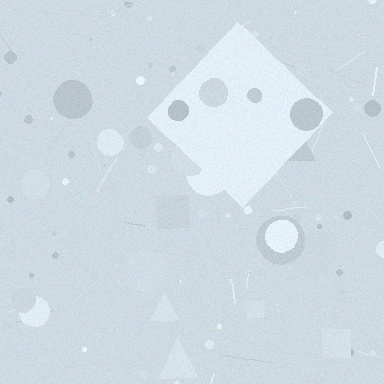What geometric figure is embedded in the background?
A diamond is embedded in the background.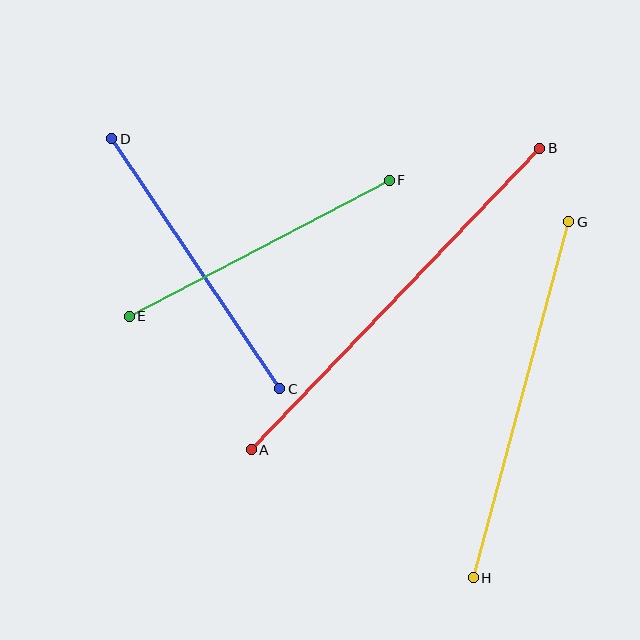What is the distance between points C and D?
The distance is approximately 301 pixels.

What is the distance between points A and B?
The distance is approximately 417 pixels.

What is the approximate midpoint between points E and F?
The midpoint is at approximately (259, 248) pixels.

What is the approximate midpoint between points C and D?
The midpoint is at approximately (196, 264) pixels.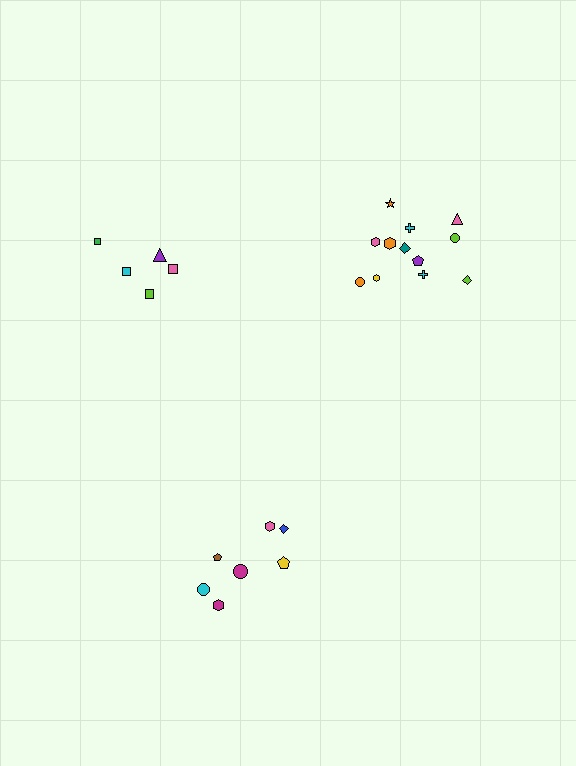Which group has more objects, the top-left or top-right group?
The top-right group.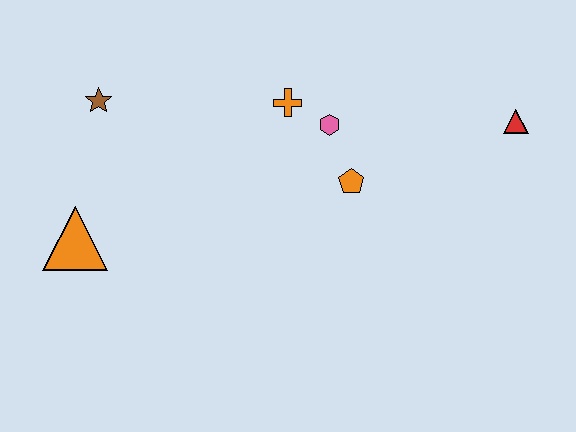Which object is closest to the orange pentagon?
The pink hexagon is closest to the orange pentagon.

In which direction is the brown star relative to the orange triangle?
The brown star is above the orange triangle.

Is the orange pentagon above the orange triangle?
Yes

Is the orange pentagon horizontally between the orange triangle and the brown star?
No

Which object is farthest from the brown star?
The red triangle is farthest from the brown star.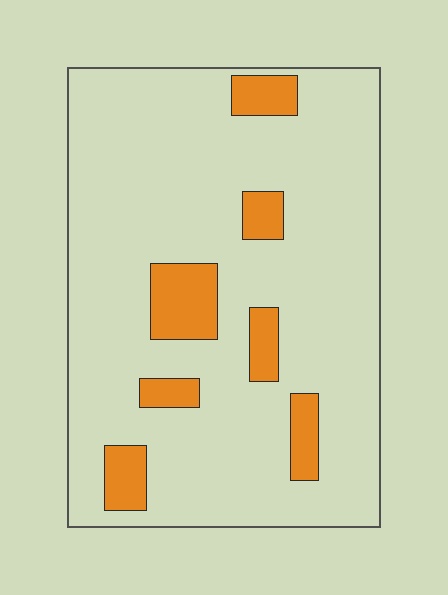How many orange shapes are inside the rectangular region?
7.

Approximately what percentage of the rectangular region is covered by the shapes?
Approximately 15%.